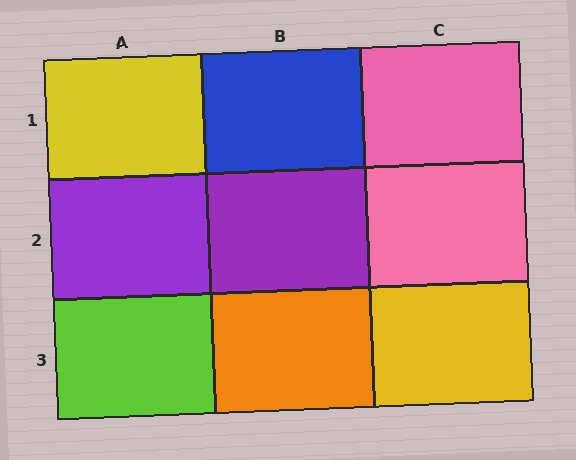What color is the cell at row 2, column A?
Purple.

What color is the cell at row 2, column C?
Pink.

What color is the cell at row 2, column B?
Purple.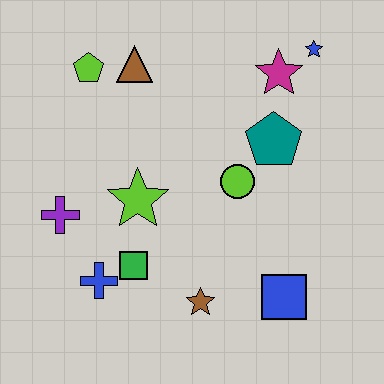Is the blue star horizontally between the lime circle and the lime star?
No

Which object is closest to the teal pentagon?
The lime circle is closest to the teal pentagon.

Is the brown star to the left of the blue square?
Yes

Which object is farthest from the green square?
The blue star is farthest from the green square.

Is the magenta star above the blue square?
Yes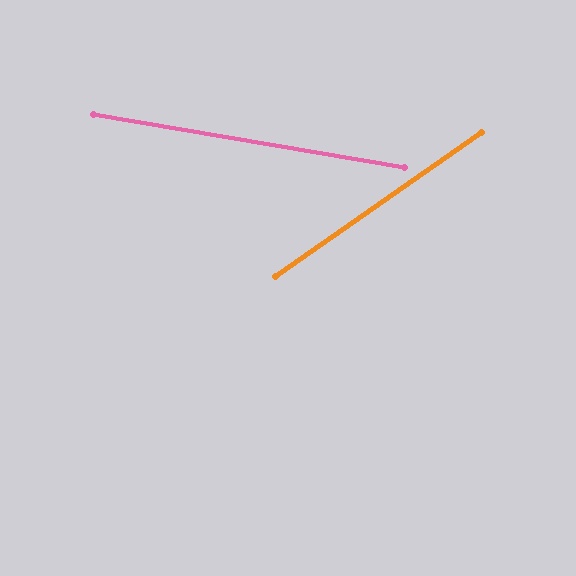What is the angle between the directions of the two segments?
Approximately 45 degrees.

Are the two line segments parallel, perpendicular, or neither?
Neither parallel nor perpendicular — they differ by about 45°.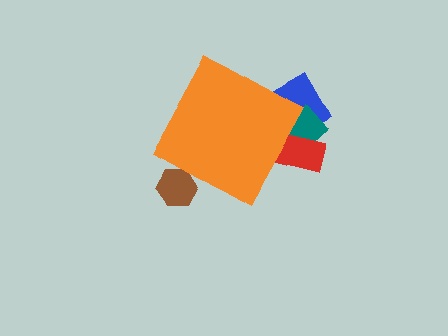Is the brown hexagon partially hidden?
Yes, the brown hexagon is partially hidden behind the orange diamond.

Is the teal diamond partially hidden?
Yes, the teal diamond is partially hidden behind the orange diamond.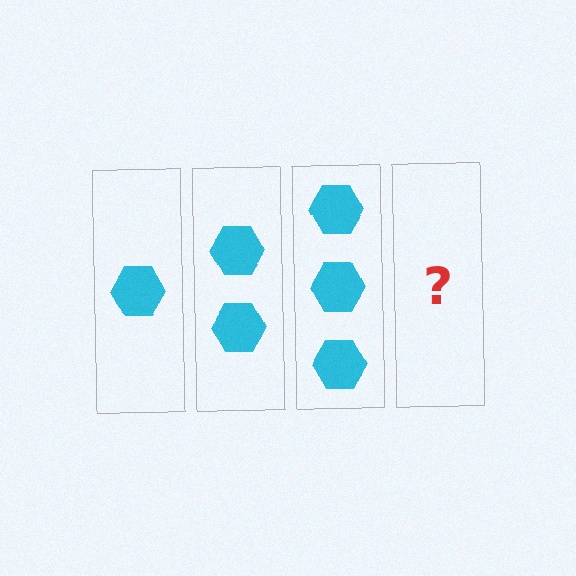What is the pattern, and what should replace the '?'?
The pattern is that each step adds one more hexagon. The '?' should be 4 hexagons.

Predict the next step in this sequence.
The next step is 4 hexagons.